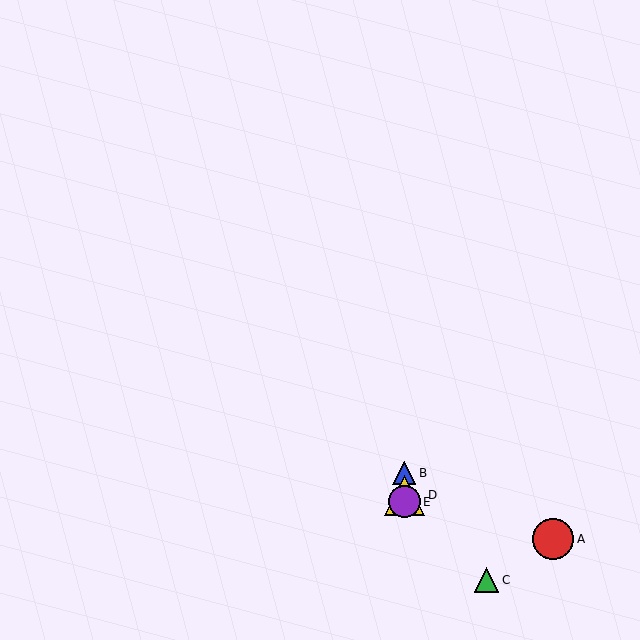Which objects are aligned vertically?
Objects B, D, E are aligned vertically.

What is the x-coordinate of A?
Object A is at x≈553.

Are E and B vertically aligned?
Yes, both are at x≈404.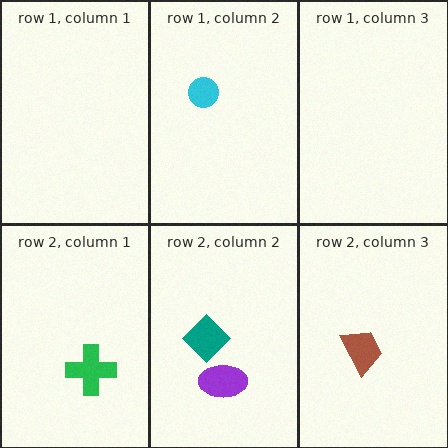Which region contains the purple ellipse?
The row 2, column 2 region.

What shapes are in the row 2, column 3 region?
The brown trapezoid.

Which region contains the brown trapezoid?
The row 2, column 3 region.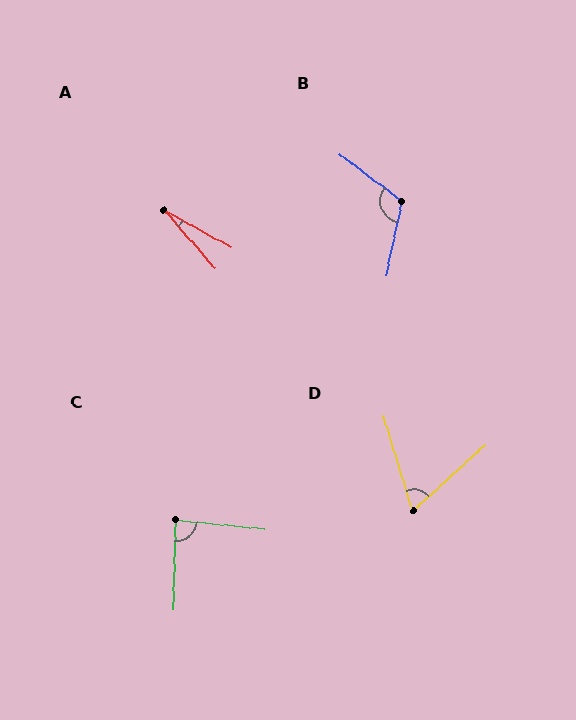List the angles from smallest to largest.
A (20°), D (65°), C (86°), B (115°).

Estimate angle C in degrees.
Approximately 86 degrees.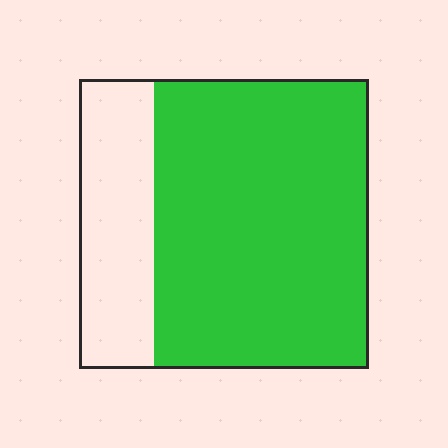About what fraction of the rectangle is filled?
About three quarters (3/4).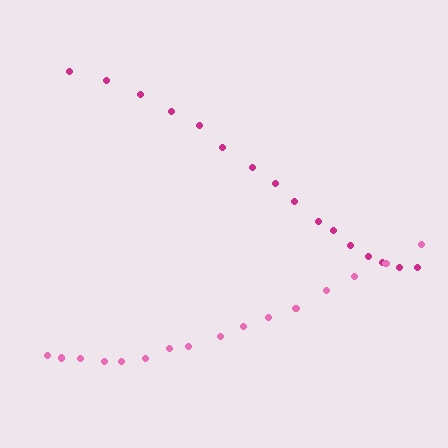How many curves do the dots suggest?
There are 2 distinct paths.